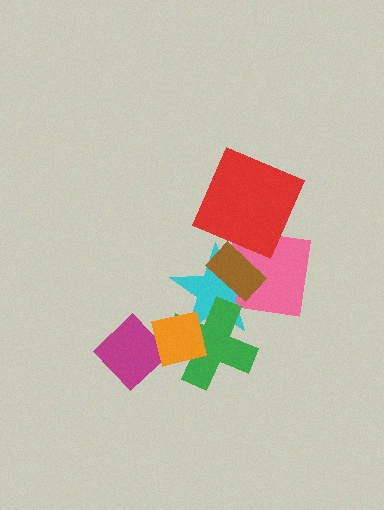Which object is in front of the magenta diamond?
The orange square is in front of the magenta diamond.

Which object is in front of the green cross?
The orange square is in front of the green cross.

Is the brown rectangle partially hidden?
No, no other shape covers it.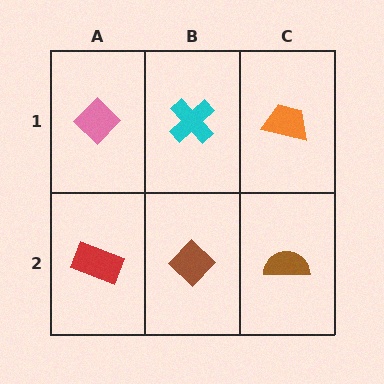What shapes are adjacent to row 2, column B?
A cyan cross (row 1, column B), a red rectangle (row 2, column A), a brown semicircle (row 2, column C).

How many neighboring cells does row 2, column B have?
3.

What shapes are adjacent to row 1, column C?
A brown semicircle (row 2, column C), a cyan cross (row 1, column B).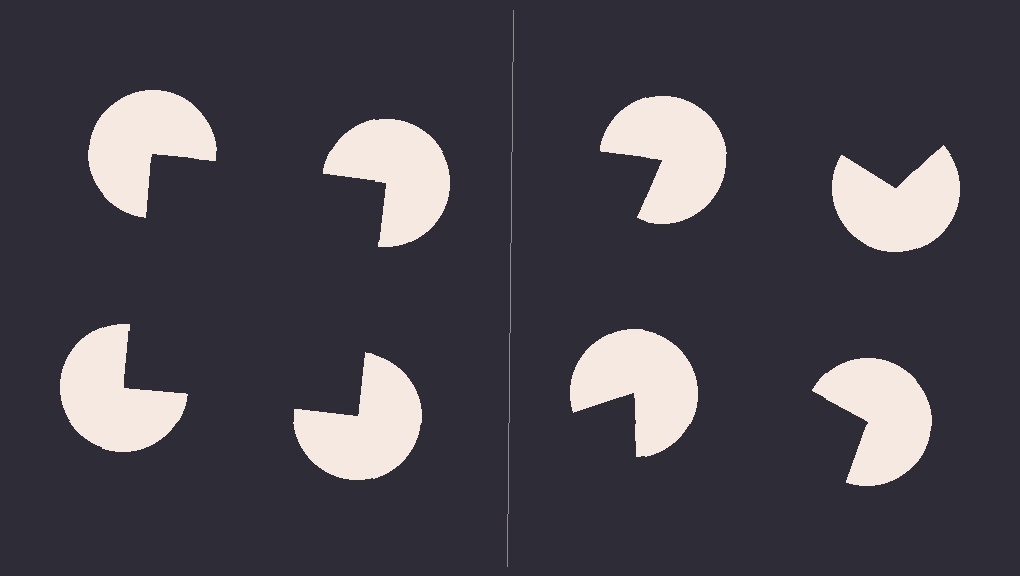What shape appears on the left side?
An illusory square.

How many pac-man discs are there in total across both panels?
8 — 4 on each side.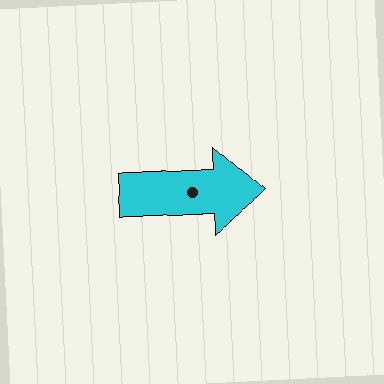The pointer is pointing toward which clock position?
Roughly 3 o'clock.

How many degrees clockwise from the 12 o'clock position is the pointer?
Approximately 91 degrees.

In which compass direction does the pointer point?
East.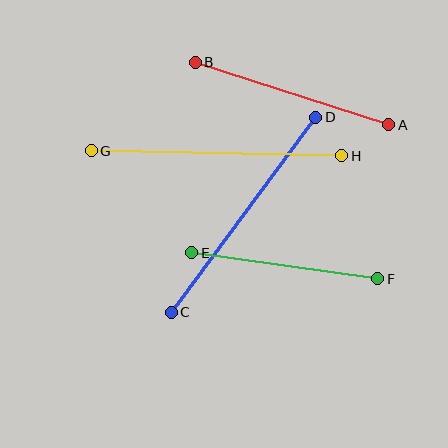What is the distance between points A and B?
The distance is approximately 203 pixels.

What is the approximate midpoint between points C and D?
The midpoint is at approximately (243, 215) pixels.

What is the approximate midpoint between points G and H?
The midpoint is at approximately (217, 153) pixels.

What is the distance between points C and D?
The distance is approximately 243 pixels.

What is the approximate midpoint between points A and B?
The midpoint is at approximately (292, 94) pixels.